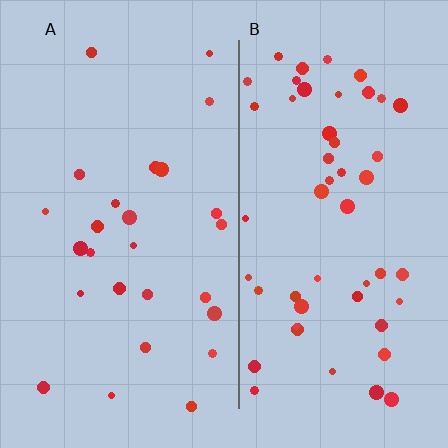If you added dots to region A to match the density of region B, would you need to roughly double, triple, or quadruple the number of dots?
Approximately double.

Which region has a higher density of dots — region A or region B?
B (the right).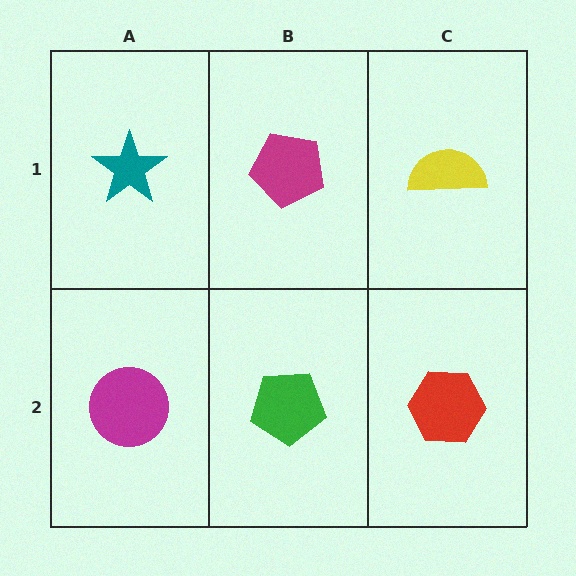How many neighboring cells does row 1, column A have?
2.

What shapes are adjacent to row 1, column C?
A red hexagon (row 2, column C), a magenta pentagon (row 1, column B).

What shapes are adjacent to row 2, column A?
A teal star (row 1, column A), a green pentagon (row 2, column B).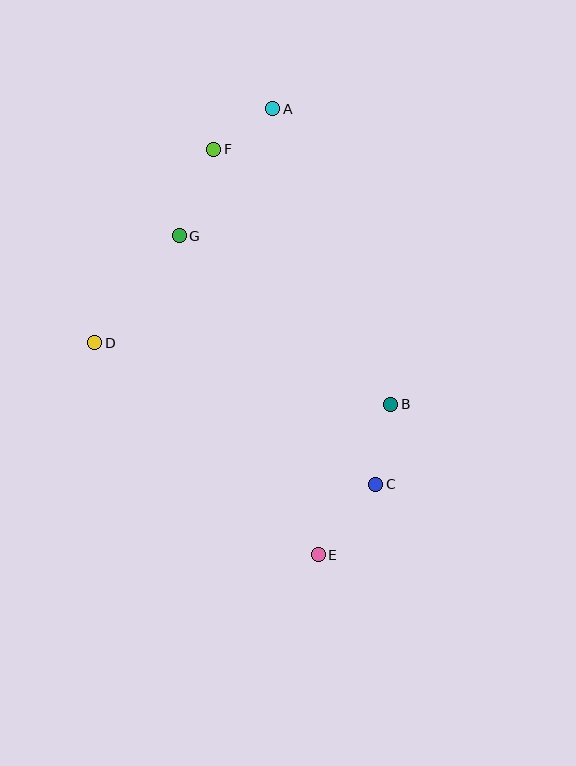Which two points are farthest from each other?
Points A and E are farthest from each other.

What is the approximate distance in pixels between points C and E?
The distance between C and E is approximately 91 pixels.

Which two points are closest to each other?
Points A and F are closest to each other.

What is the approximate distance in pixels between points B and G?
The distance between B and G is approximately 270 pixels.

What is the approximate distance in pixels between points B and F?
The distance between B and F is approximately 310 pixels.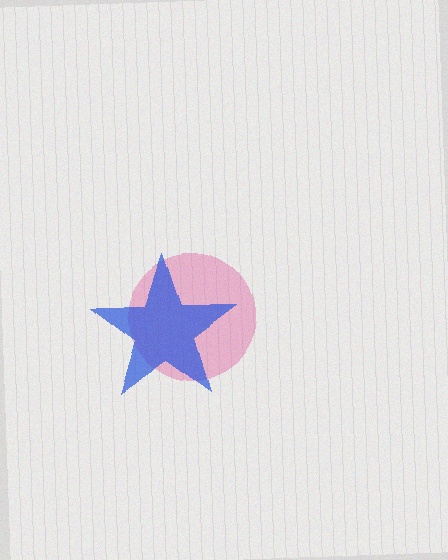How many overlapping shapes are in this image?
There are 2 overlapping shapes in the image.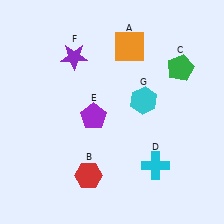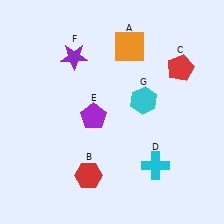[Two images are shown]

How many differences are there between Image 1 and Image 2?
There is 1 difference between the two images.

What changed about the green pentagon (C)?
In Image 1, C is green. In Image 2, it changed to red.